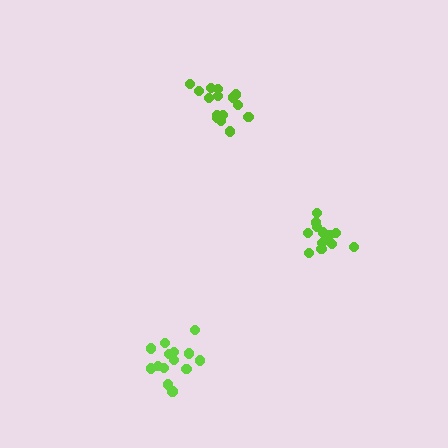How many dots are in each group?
Group 1: 15 dots, Group 2: 13 dots, Group 3: 14 dots (42 total).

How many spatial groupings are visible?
There are 3 spatial groupings.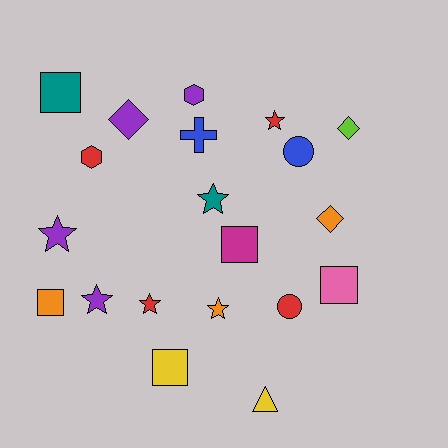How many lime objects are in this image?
There is 1 lime object.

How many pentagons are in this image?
There are no pentagons.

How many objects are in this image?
There are 20 objects.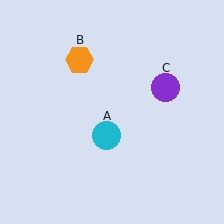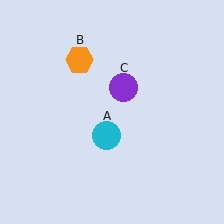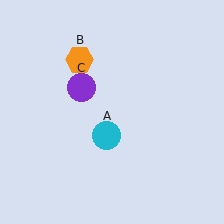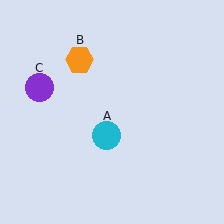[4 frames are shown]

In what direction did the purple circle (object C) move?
The purple circle (object C) moved left.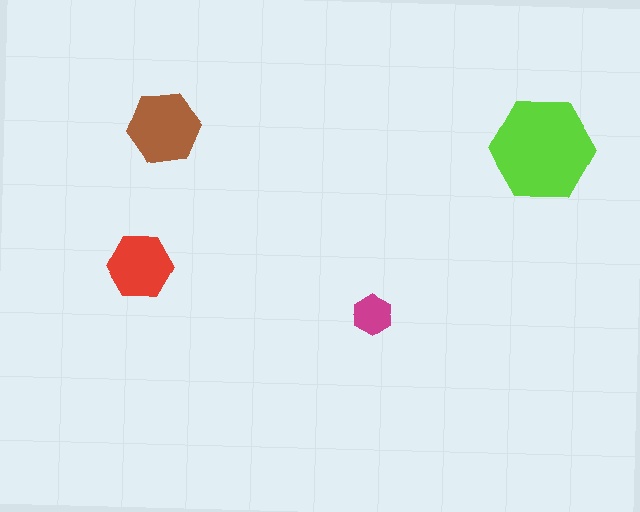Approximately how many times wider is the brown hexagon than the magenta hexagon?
About 2 times wider.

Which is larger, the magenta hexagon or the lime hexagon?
The lime one.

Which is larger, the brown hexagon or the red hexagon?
The brown one.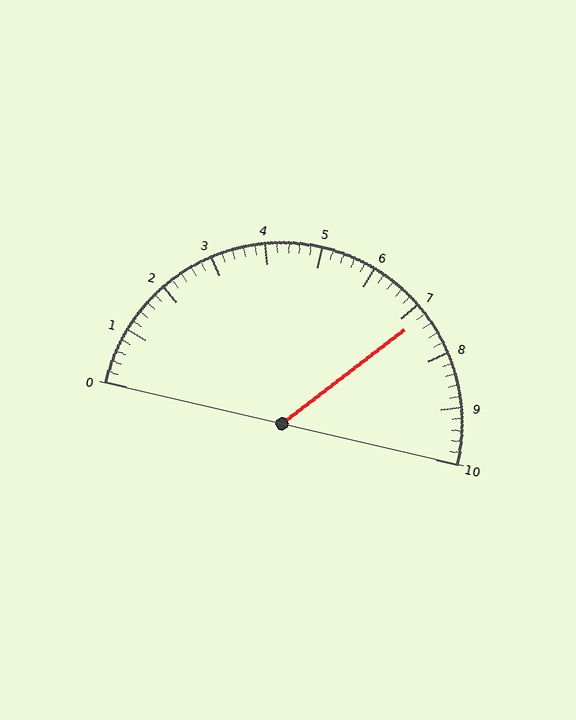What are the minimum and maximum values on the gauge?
The gauge ranges from 0 to 10.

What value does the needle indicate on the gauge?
The needle indicates approximately 7.2.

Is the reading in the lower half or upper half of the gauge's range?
The reading is in the upper half of the range (0 to 10).